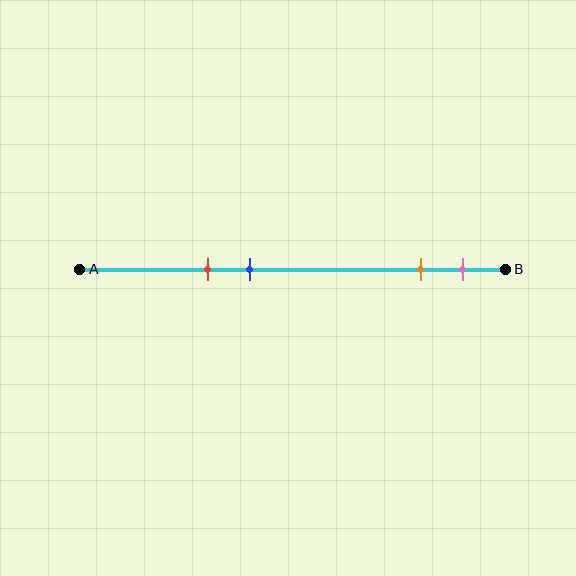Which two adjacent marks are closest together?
The orange and pink marks are the closest adjacent pair.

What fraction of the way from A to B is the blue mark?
The blue mark is approximately 40% (0.4) of the way from A to B.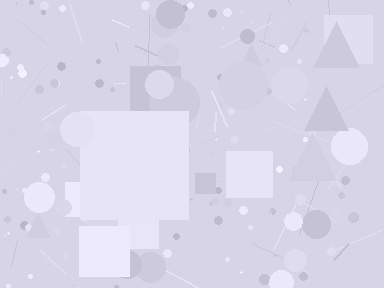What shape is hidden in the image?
A square is hidden in the image.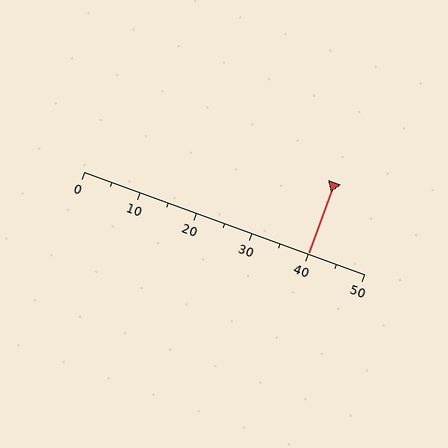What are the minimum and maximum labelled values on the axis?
The axis runs from 0 to 50.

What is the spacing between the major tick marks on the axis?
The major ticks are spaced 10 apart.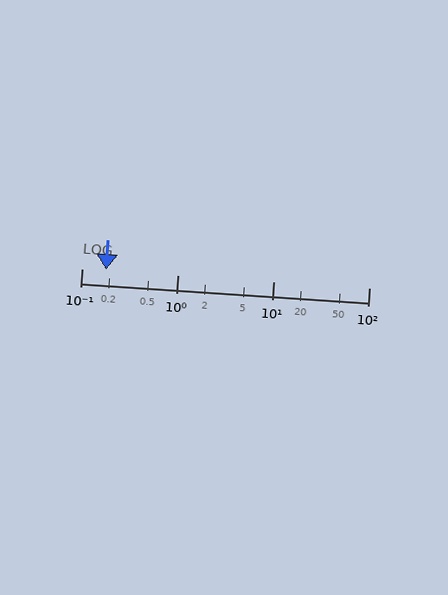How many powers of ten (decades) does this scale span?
The scale spans 3 decades, from 0.1 to 100.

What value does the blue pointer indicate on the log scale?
The pointer indicates approximately 0.18.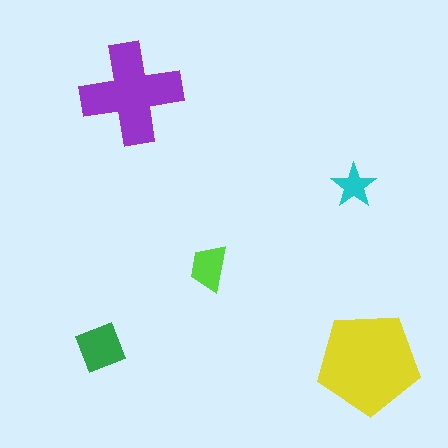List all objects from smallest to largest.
The cyan star, the lime trapezoid, the green diamond, the purple cross, the yellow pentagon.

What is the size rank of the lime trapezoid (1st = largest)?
4th.